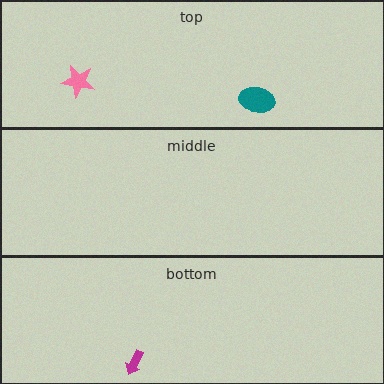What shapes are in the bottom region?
The magenta arrow.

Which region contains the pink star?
The top region.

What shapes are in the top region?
The pink star, the teal ellipse.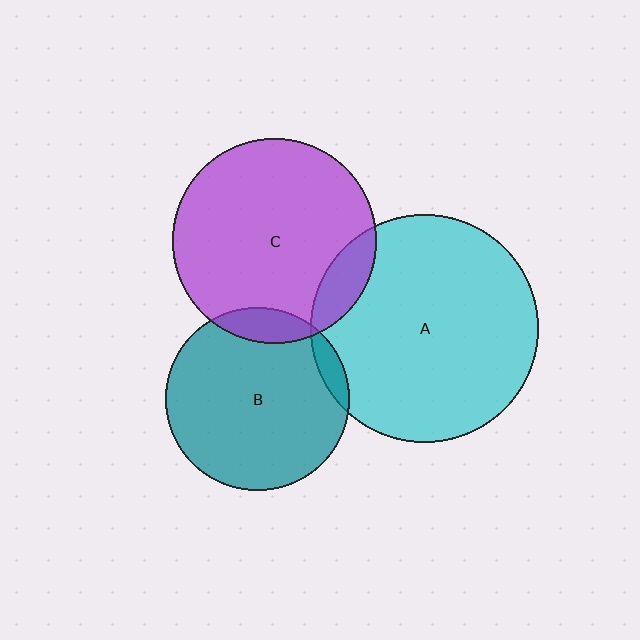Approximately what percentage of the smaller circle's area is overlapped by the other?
Approximately 5%.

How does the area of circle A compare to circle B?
Approximately 1.5 times.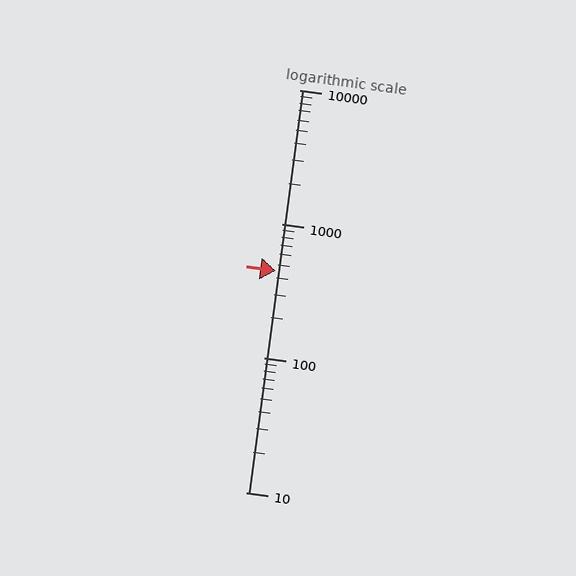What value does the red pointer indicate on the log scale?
The pointer indicates approximately 450.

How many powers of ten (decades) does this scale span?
The scale spans 3 decades, from 10 to 10000.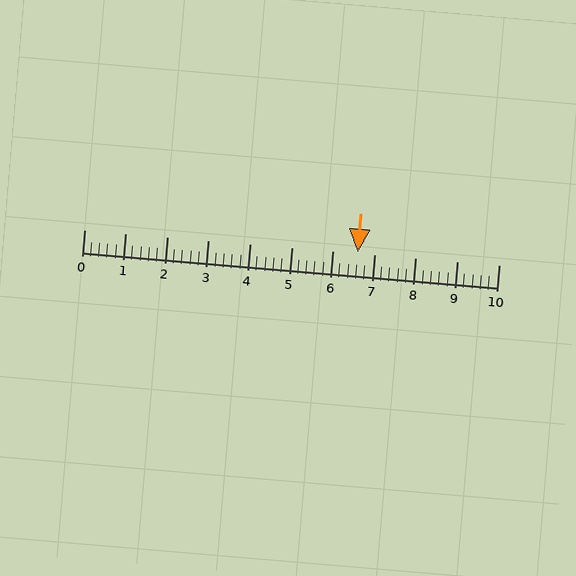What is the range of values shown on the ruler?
The ruler shows values from 0 to 10.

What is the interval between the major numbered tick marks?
The major tick marks are spaced 1 units apart.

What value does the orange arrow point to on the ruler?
The orange arrow points to approximately 6.6.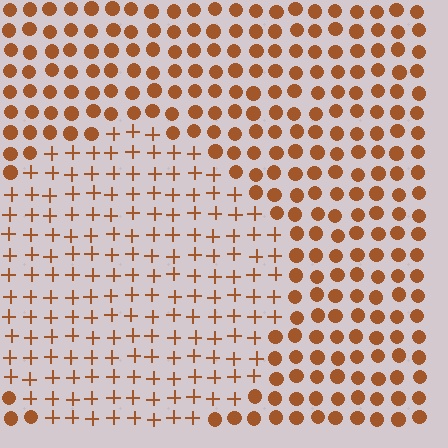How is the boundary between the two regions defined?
The boundary is defined by a change in element shape: plus signs inside vs. circles outside. All elements share the same color and spacing.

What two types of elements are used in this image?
The image uses plus signs inside the circle region and circles outside it.